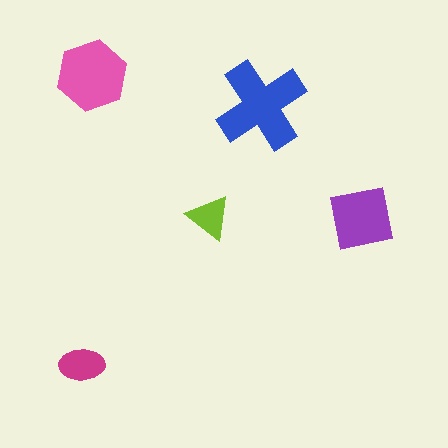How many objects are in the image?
There are 5 objects in the image.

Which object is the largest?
The blue cross.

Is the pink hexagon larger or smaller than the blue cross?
Smaller.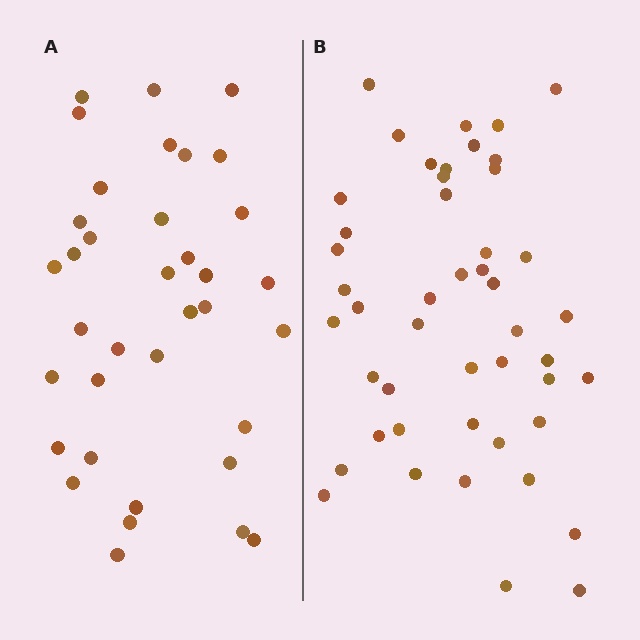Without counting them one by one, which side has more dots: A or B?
Region B (the right region) has more dots.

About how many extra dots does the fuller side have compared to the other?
Region B has roughly 12 or so more dots than region A.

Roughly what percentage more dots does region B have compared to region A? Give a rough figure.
About 30% more.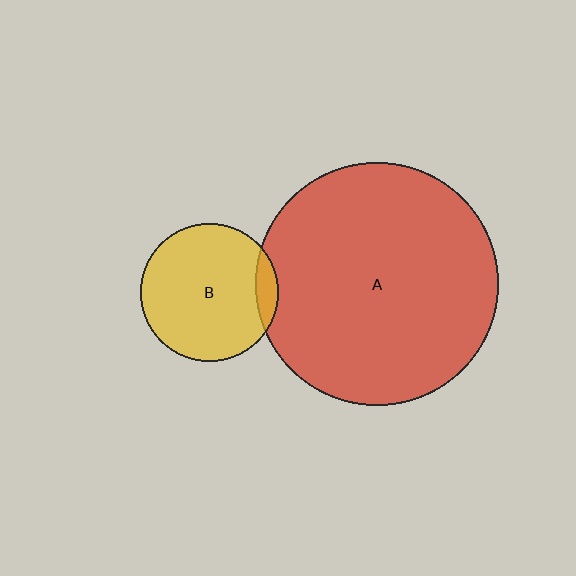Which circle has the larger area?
Circle A (red).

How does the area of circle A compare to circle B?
Approximately 3.1 times.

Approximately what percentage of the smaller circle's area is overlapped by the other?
Approximately 10%.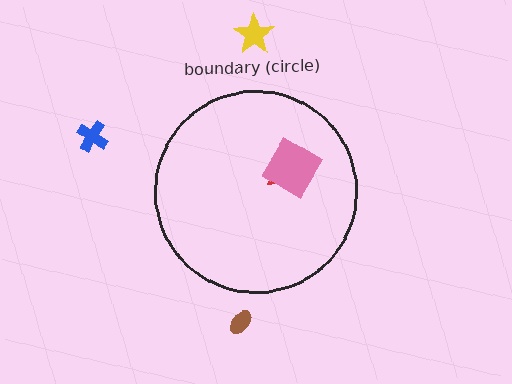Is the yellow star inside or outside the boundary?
Outside.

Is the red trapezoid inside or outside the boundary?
Inside.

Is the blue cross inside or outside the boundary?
Outside.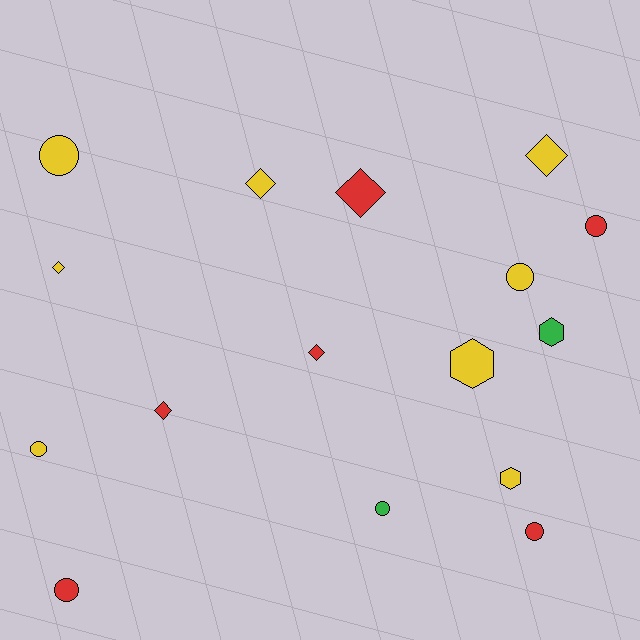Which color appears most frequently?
Yellow, with 8 objects.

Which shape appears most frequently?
Circle, with 7 objects.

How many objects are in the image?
There are 16 objects.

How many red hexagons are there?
There are no red hexagons.